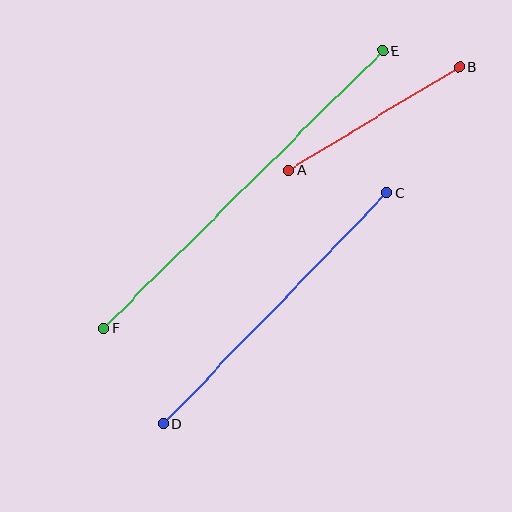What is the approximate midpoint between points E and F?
The midpoint is at approximately (243, 190) pixels.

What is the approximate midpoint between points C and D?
The midpoint is at approximately (275, 309) pixels.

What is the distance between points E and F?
The distance is approximately 393 pixels.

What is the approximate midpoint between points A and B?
The midpoint is at approximately (374, 119) pixels.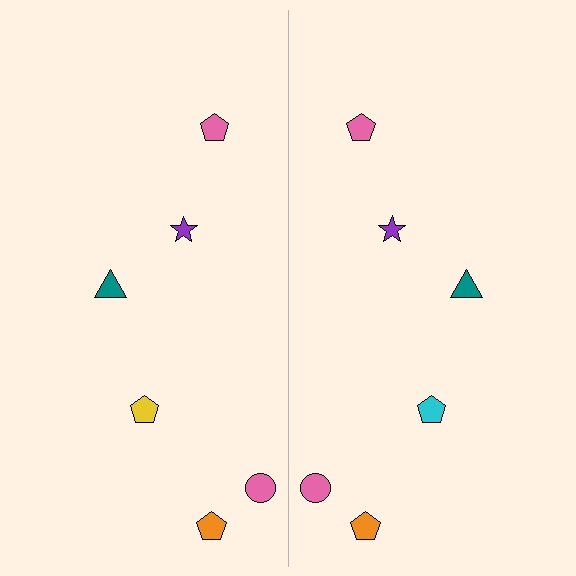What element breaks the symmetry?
The cyan pentagon on the right side breaks the symmetry — its mirror counterpart is yellow.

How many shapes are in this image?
There are 12 shapes in this image.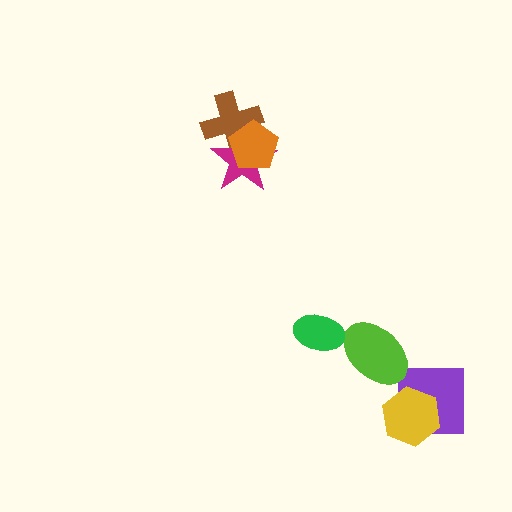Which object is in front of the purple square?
The yellow hexagon is in front of the purple square.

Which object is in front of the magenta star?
The orange pentagon is in front of the magenta star.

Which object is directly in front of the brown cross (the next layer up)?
The magenta star is directly in front of the brown cross.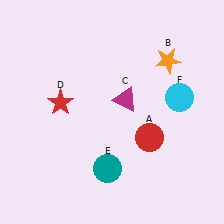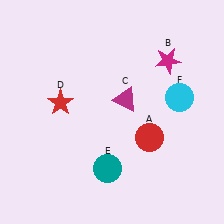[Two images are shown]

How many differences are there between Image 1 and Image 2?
There is 1 difference between the two images.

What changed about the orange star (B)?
In Image 1, B is orange. In Image 2, it changed to magenta.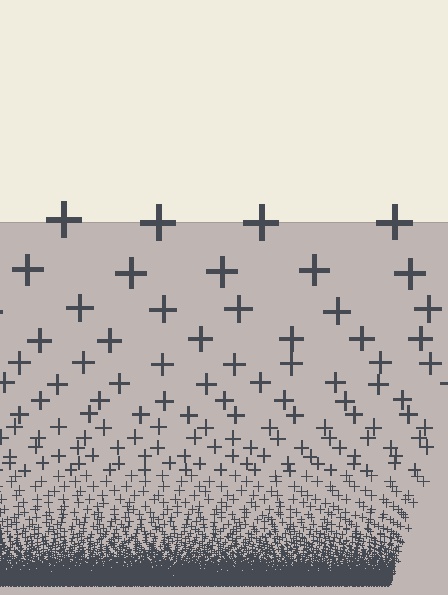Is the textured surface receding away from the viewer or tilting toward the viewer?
The surface appears to tilt toward the viewer. Texture elements get larger and sparser toward the top.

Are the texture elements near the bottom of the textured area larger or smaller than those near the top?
Smaller. The gradient is inverted — elements near the bottom are smaller and denser.